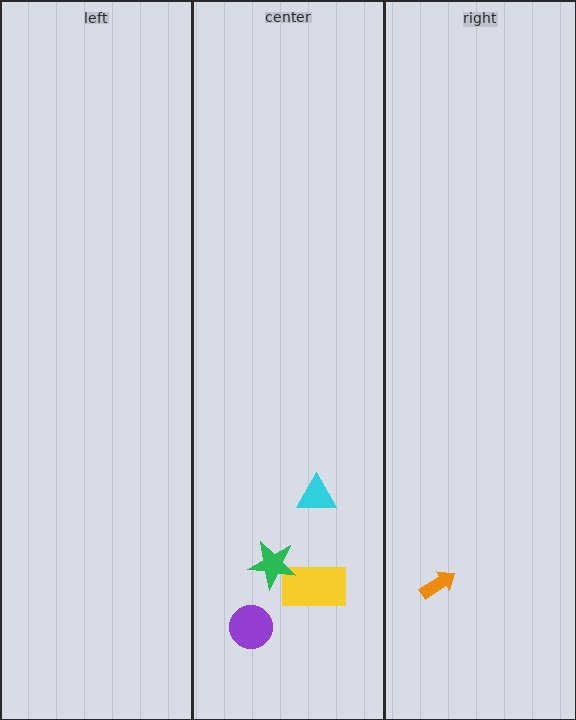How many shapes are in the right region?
1.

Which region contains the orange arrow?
The right region.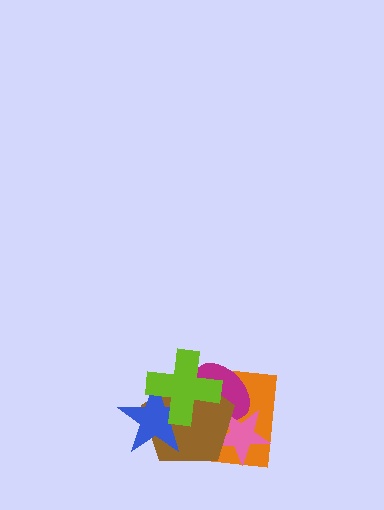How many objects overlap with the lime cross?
4 objects overlap with the lime cross.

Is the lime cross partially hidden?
No, no other shape covers it.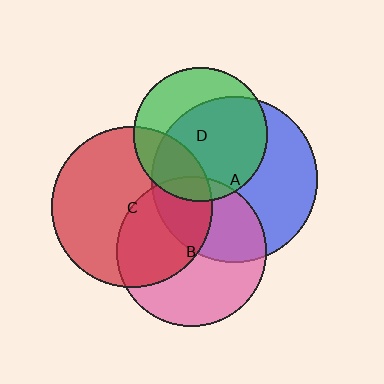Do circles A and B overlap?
Yes.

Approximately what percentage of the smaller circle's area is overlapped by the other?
Approximately 40%.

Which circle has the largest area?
Circle A (blue).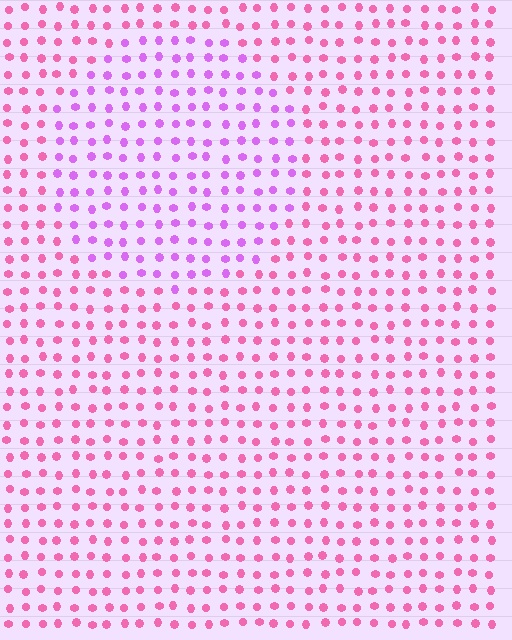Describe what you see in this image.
The image is filled with small pink elements in a uniform arrangement. A circle-shaped region is visible where the elements are tinted to a slightly different hue, forming a subtle color boundary.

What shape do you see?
I see a circle.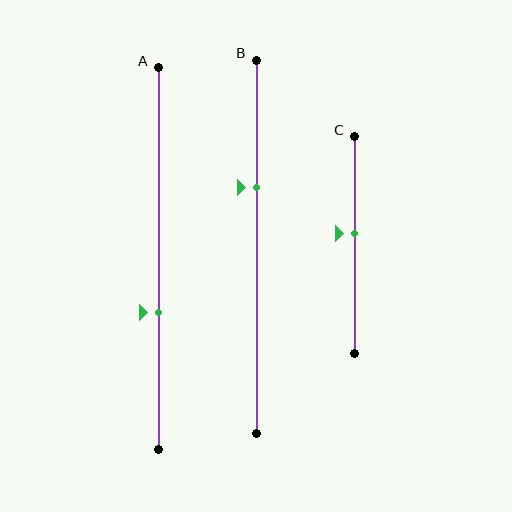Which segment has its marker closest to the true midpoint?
Segment C has its marker closest to the true midpoint.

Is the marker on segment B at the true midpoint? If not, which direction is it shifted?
No, the marker on segment B is shifted upward by about 16% of the segment length.